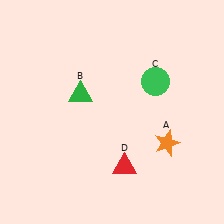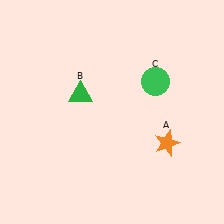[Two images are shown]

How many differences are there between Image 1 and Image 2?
There is 1 difference between the two images.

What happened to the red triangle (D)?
The red triangle (D) was removed in Image 2. It was in the bottom-right area of Image 1.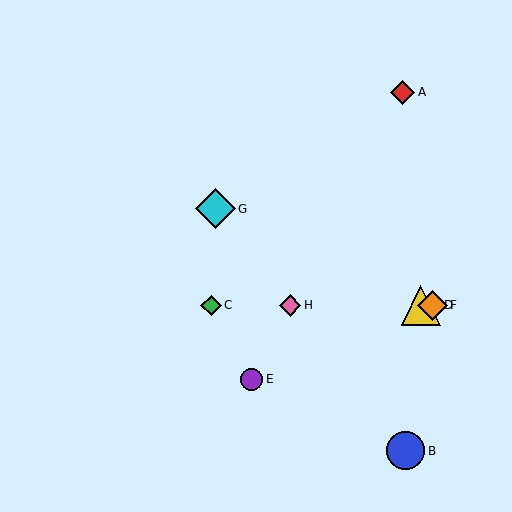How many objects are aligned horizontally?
4 objects (C, D, F, H) are aligned horizontally.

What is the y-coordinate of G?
Object G is at y≈209.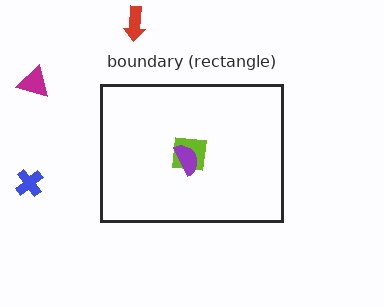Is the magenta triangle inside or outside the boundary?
Outside.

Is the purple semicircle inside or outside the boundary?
Inside.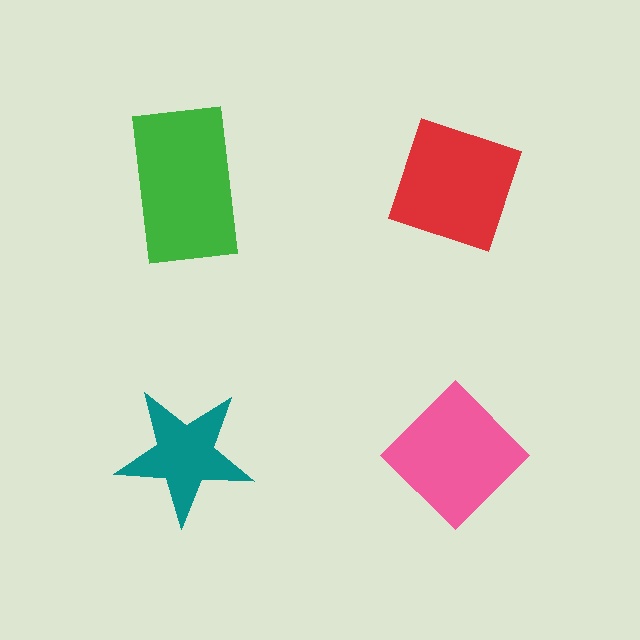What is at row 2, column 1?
A teal star.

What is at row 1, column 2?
A red diamond.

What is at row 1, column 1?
A green rectangle.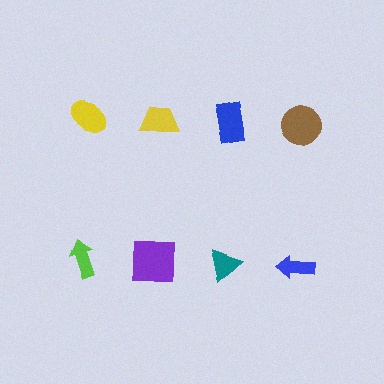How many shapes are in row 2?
4 shapes.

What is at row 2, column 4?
A blue arrow.